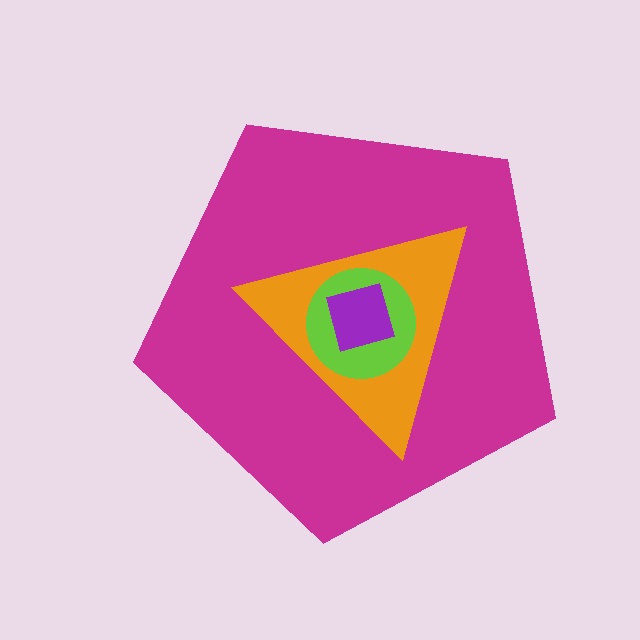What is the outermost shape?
The magenta pentagon.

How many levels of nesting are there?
4.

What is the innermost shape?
The purple square.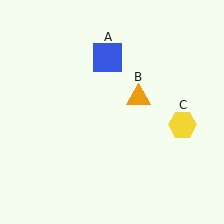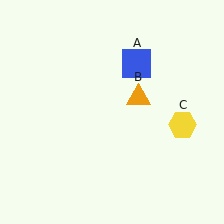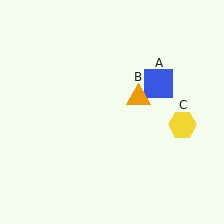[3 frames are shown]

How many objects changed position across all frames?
1 object changed position: blue square (object A).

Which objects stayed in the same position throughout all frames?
Orange triangle (object B) and yellow hexagon (object C) remained stationary.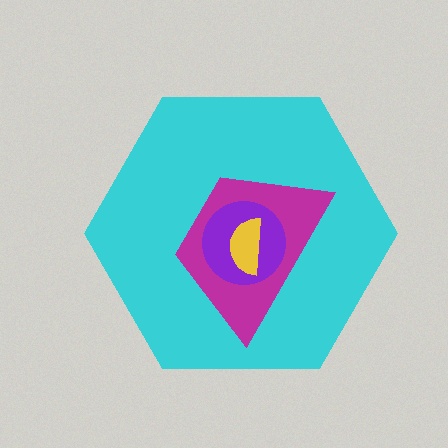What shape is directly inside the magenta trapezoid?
The purple circle.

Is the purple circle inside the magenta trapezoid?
Yes.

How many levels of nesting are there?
4.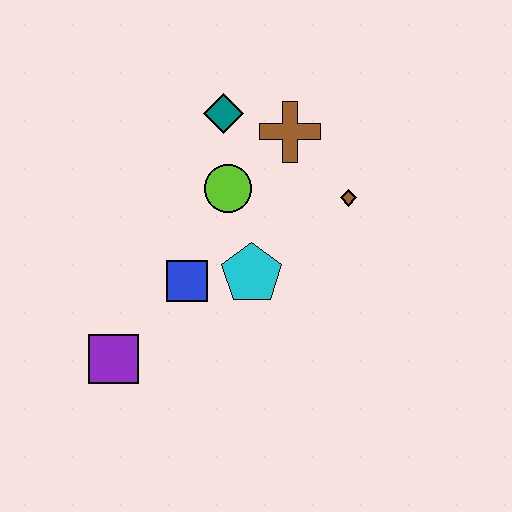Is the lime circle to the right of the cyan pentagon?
No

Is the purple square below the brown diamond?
Yes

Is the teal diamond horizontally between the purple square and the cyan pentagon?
Yes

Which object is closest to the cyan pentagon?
The blue square is closest to the cyan pentagon.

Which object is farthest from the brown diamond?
The purple square is farthest from the brown diamond.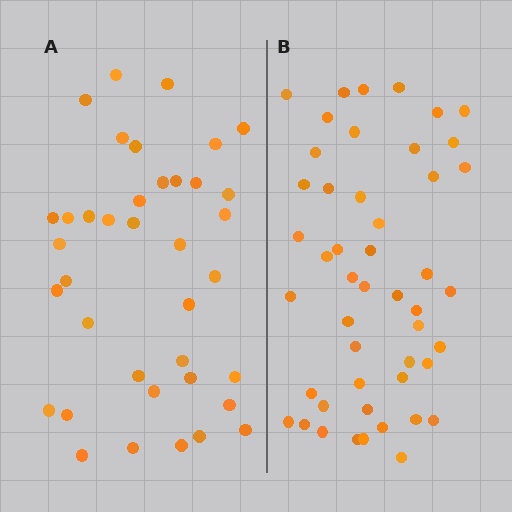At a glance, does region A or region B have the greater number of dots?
Region B (the right region) has more dots.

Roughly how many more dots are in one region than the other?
Region B has roughly 10 or so more dots than region A.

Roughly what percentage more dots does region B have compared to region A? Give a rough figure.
About 25% more.